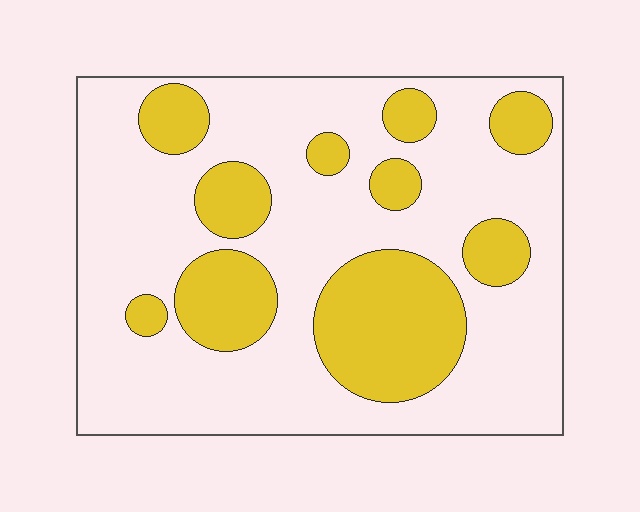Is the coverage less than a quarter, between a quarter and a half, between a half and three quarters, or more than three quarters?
Between a quarter and a half.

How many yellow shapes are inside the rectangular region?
10.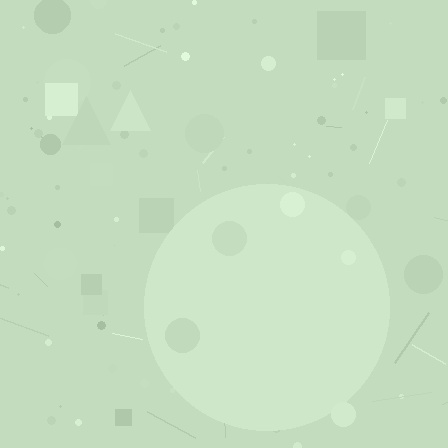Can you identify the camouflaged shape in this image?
The camouflaged shape is a circle.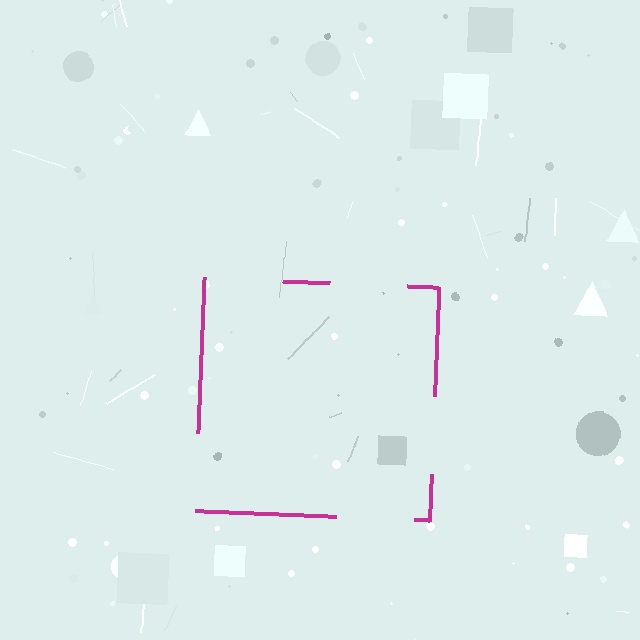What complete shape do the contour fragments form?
The contour fragments form a square.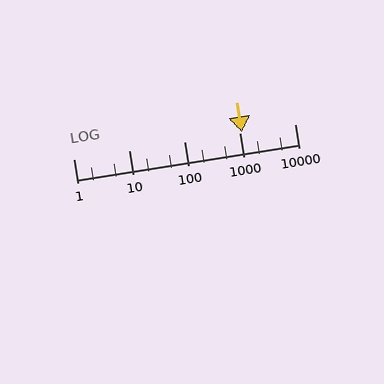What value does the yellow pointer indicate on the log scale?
The pointer indicates approximately 1100.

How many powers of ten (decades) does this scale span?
The scale spans 4 decades, from 1 to 10000.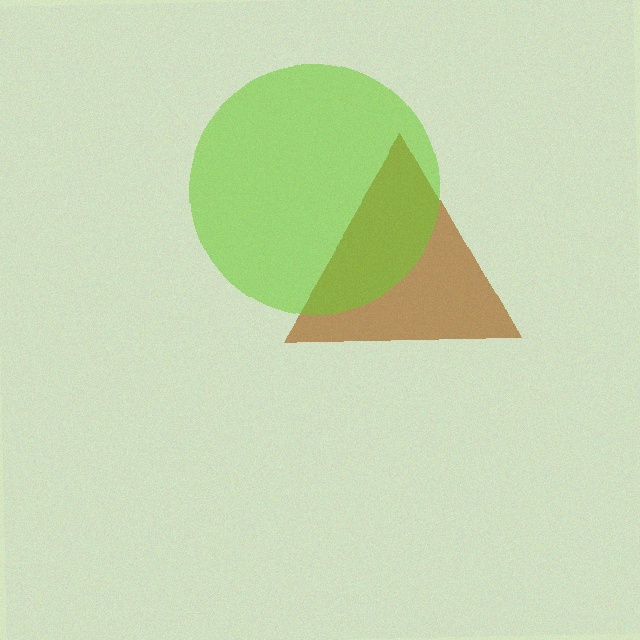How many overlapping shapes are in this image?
There are 2 overlapping shapes in the image.